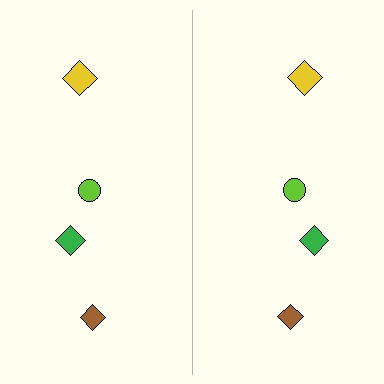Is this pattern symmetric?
Yes, this pattern has bilateral (reflection) symmetry.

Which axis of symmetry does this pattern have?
The pattern has a vertical axis of symmetry running through the center of the image.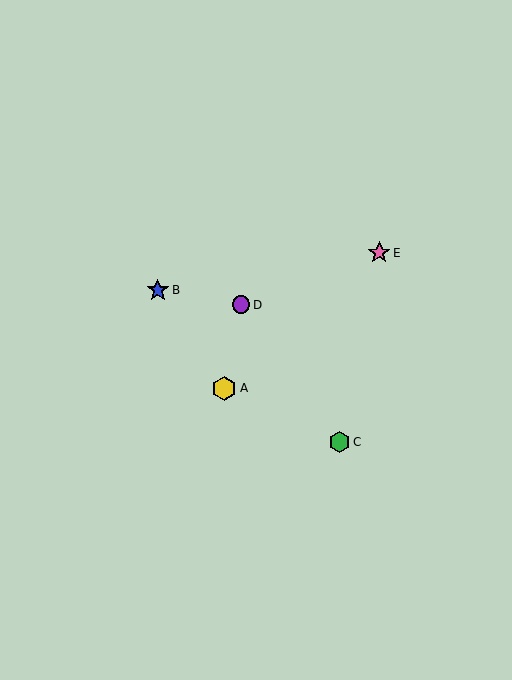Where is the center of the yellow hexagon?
The center of the yellow hexagon is at (224, 388).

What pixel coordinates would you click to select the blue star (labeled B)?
Click at (158, 290) to select the blue star B.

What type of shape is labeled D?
Shape D is a purple circle.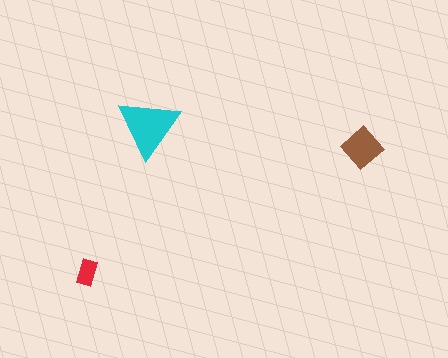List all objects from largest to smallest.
The cyan triangle, the brown diamond, the red rectangle.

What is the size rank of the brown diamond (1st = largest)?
2nd.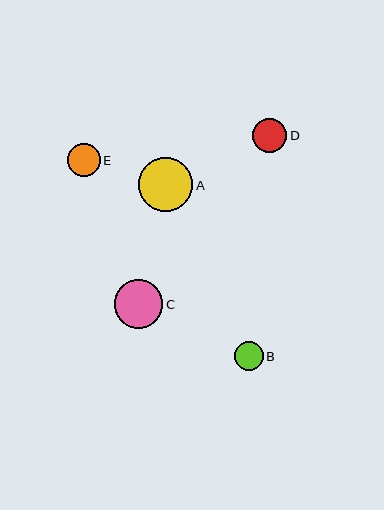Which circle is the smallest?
Circle B is the smallest with a size of approximately 29 pixels.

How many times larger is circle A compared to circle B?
Circle A is approximately 1.9 times the size of circle B.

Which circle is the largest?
Circle A is the largest with a size of approximately 55 pixels.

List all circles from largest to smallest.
From largest to smallest: A, C, D, E, B.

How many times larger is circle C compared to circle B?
Circle C is approximately 1.7 times the size of circle B.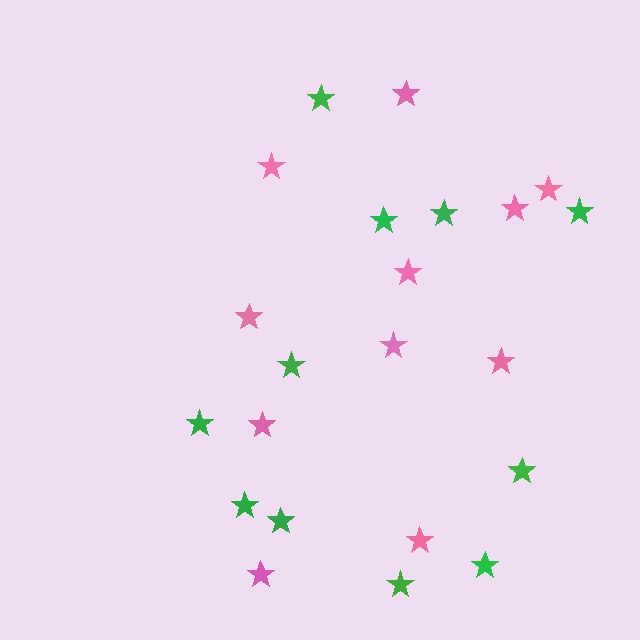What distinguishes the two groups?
There are 2 groups: one group of green stars (11) and one group of pink stars (11).